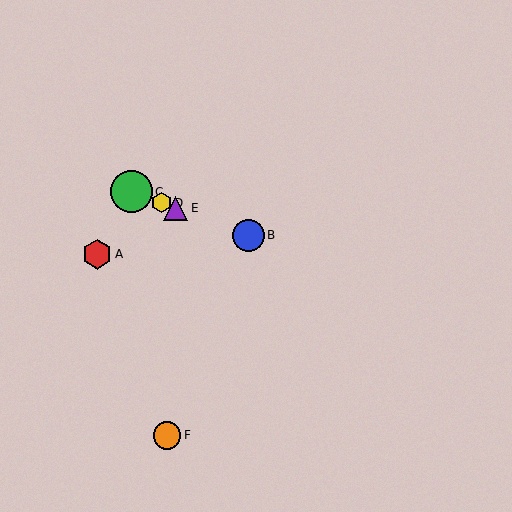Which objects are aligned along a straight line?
Objects B, C, D, E are aligned along a straight line.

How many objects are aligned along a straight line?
4 objects (B, C, D, E) are aligned along a straight line.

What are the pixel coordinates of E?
Object E is at (176, 208).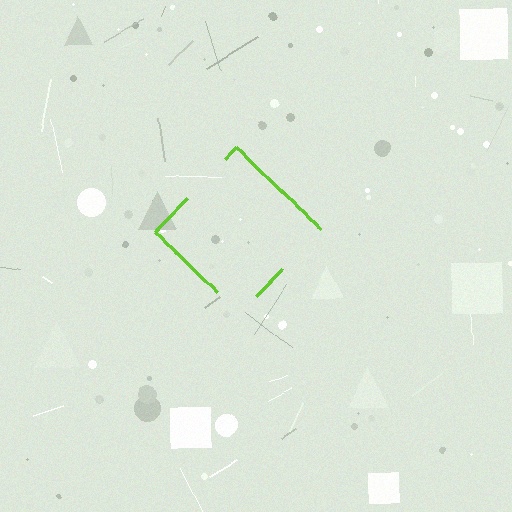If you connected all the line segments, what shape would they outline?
They would outline a diamond.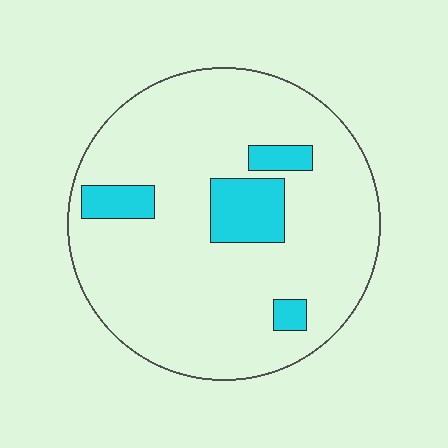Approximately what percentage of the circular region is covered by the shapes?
Approximately 15%.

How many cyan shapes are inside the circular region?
4.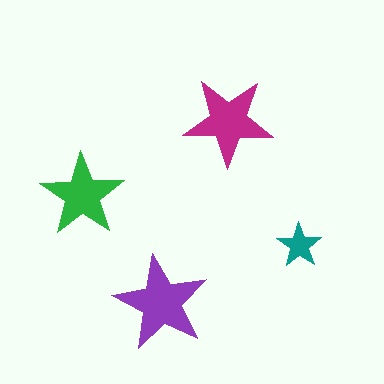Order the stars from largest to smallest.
the purple one, the magenta one, the green one, the teal one.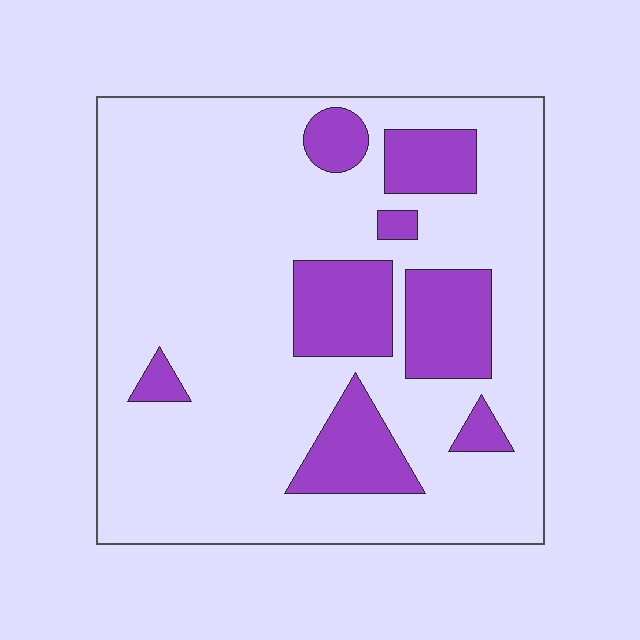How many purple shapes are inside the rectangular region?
8.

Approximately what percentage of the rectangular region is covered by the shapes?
Approximately 20%.